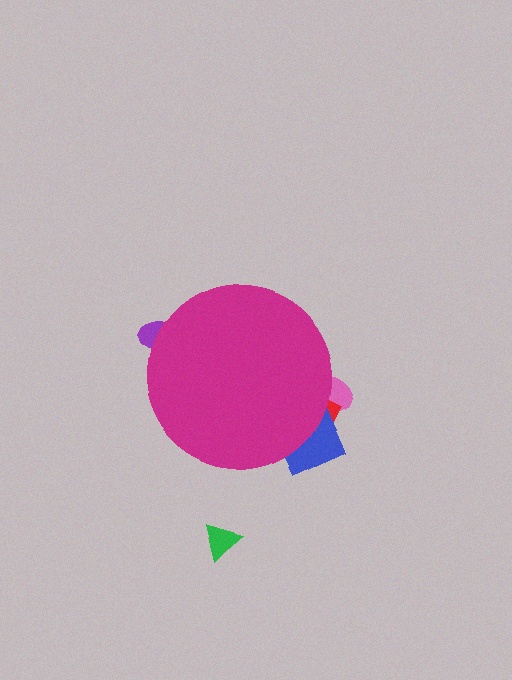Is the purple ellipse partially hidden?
Yes, the purple ellipse is partially hidden behind the magenta circle.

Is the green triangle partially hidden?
No, the green triangle is fully visible.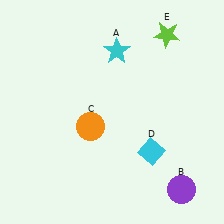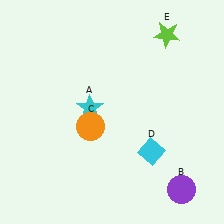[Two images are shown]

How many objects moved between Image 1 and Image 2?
1 object moved between the two images.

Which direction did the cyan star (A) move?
The cyan star (A) moved down.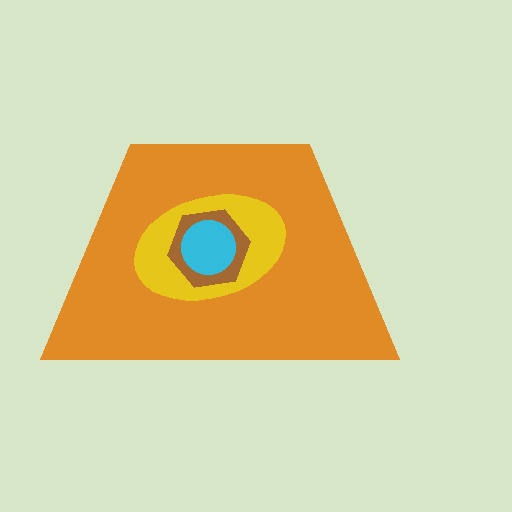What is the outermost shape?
The orange trapezoid.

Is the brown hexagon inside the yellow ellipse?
Yes.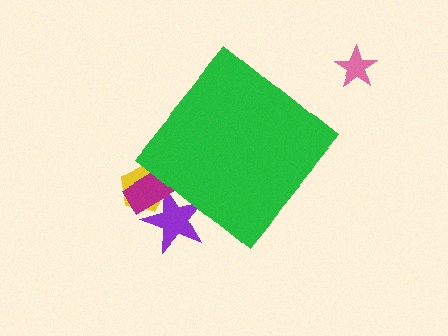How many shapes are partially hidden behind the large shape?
3 shapes are partially hidden.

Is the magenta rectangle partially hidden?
Yes, the magenta rectangle is partially hidden behind the green diamond.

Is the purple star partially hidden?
Yes, the purple star is partially hidden behind the green diamond.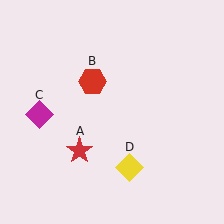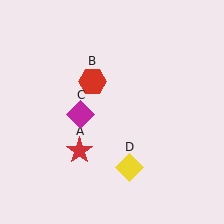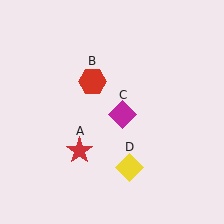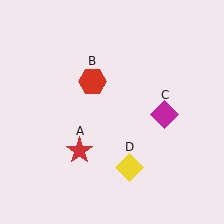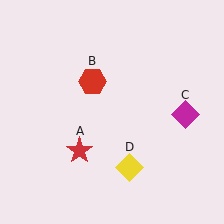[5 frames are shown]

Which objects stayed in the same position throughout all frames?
Red star (object A) and red hexagon (object B) and yellow diamond (object D) remained stationary.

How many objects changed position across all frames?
1 object changed position: magenta diamond (object C).